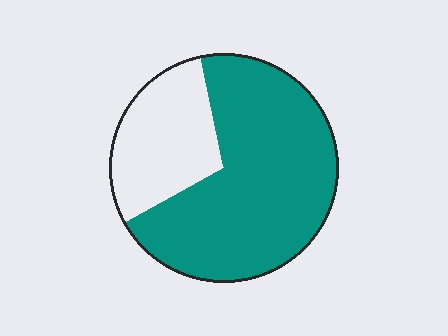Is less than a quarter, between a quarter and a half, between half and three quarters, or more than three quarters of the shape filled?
Between half and three quarters.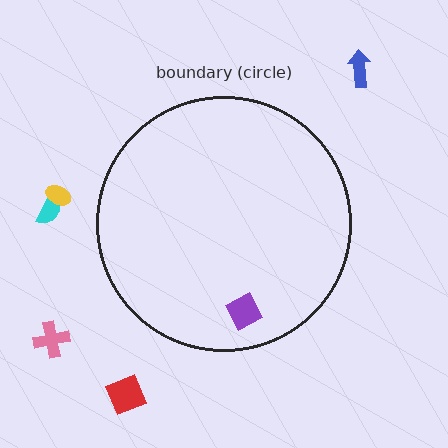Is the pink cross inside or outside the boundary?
Outside.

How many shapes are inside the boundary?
1 inside, 5 outside.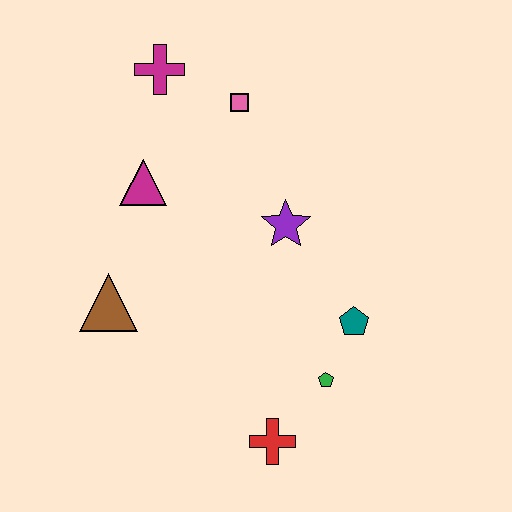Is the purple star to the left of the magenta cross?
No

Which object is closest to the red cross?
The green pentagon is closest to the red cross.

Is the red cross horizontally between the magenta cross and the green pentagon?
Yes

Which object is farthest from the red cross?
The magenta cross is farthest from the red cross.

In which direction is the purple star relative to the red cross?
The purple star is above the red cross.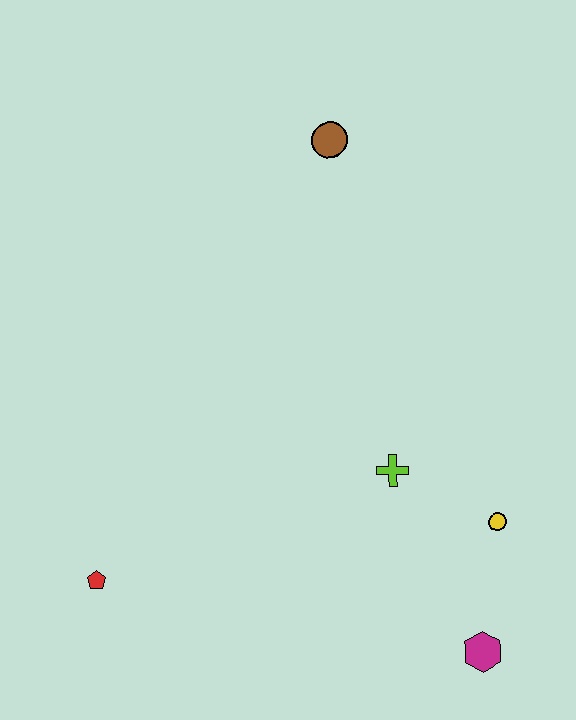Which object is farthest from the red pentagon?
The brown circle is farthest from the red pentagon.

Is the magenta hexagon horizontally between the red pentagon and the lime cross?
No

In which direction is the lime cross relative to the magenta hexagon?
The lime cross is above the magenta hexagon.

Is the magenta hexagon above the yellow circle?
No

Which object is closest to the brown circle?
The lime cross is closest to the brown circle.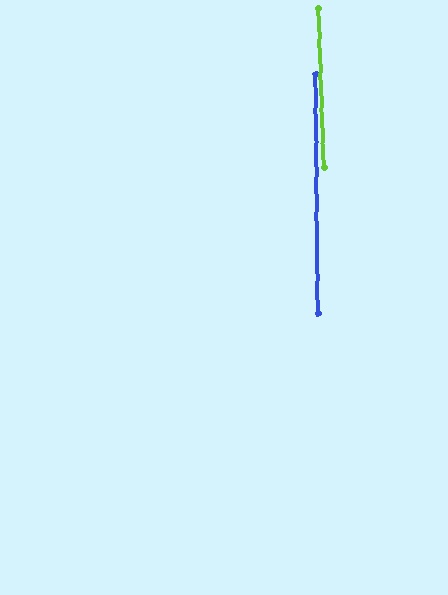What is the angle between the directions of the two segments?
Approximately 2 degrees.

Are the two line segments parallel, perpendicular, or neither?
Parallel — their directions differ by only 1.5°.